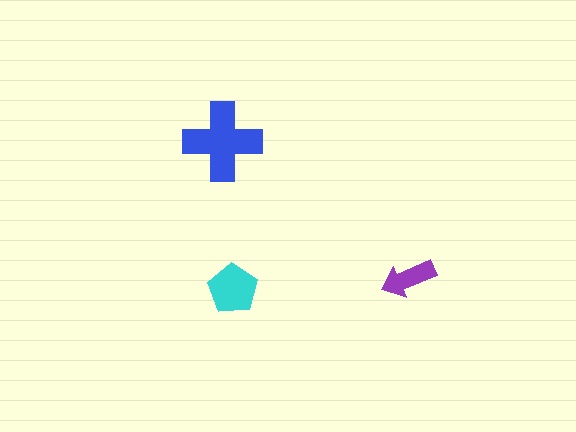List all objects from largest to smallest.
The blue cross, the cyan pentagon, the purple arrow.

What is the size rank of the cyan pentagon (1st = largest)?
2nd.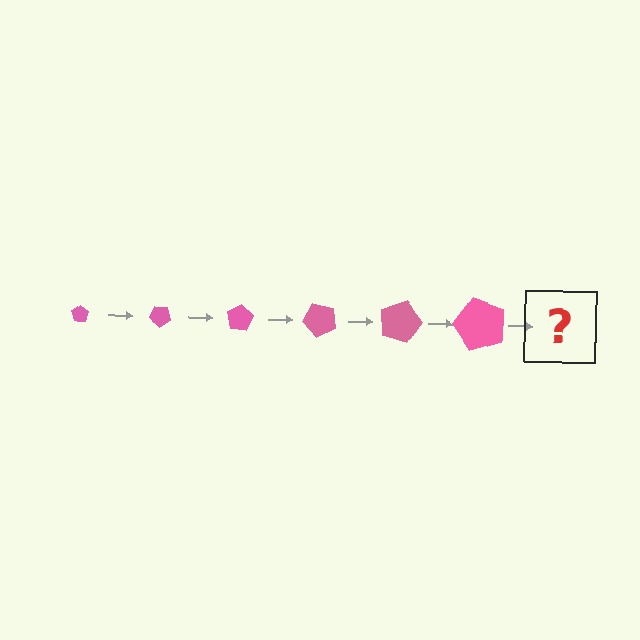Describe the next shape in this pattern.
It should be a pentagon, larger than the previous one and rotated 240 degrees from the start.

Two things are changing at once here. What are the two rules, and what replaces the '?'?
The two rules are that the pentagon grows larger each step and it rotates 40 degrees each step. The '?' should be a pentagon, larger than the previous one and rotated 240 degrees from the start.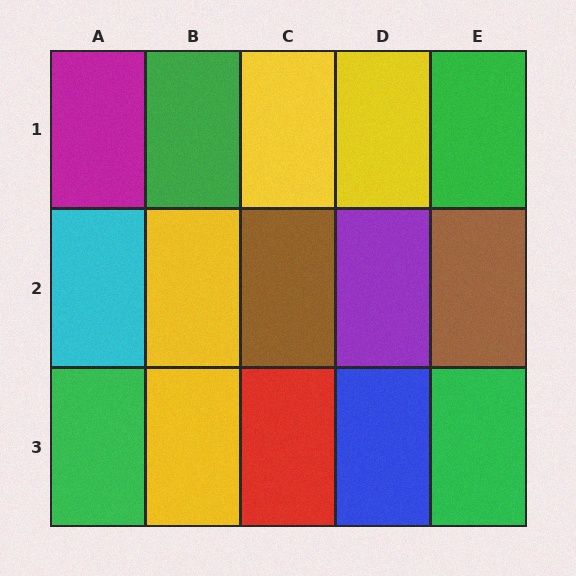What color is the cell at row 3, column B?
Yellow.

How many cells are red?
1 cell is red.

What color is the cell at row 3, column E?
Green.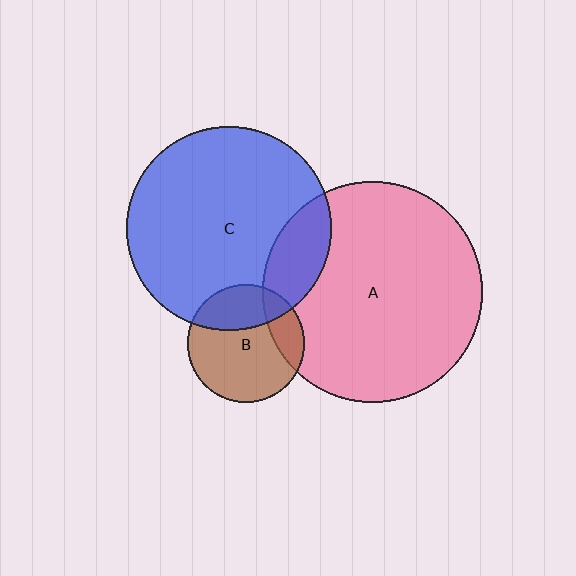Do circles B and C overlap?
Yes.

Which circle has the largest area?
Circle A (pink).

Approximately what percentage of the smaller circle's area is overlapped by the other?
Approximately 30%.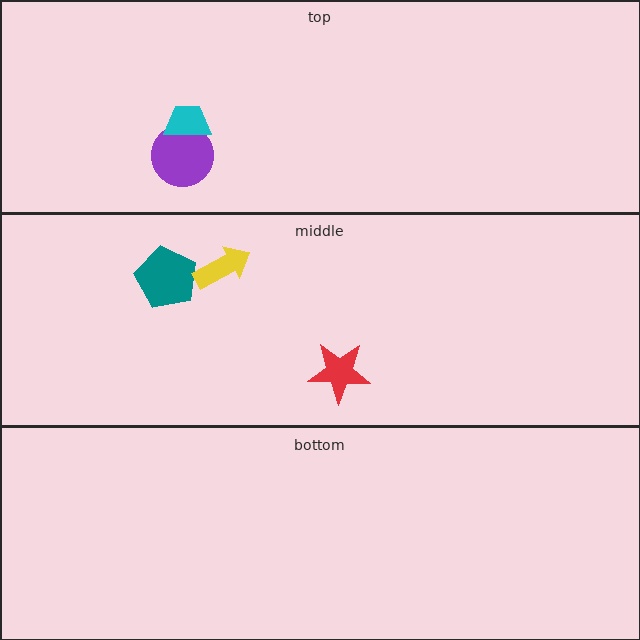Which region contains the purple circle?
The top region.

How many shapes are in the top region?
2.